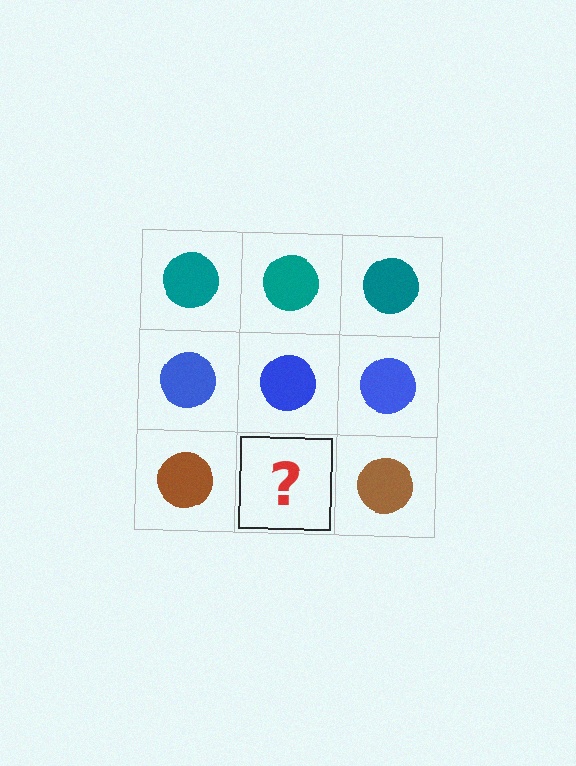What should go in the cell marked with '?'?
The missing cell should contain a brown circle.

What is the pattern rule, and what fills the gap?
The rule is that each row has a consistent color. The gap should be filled with a brown circle.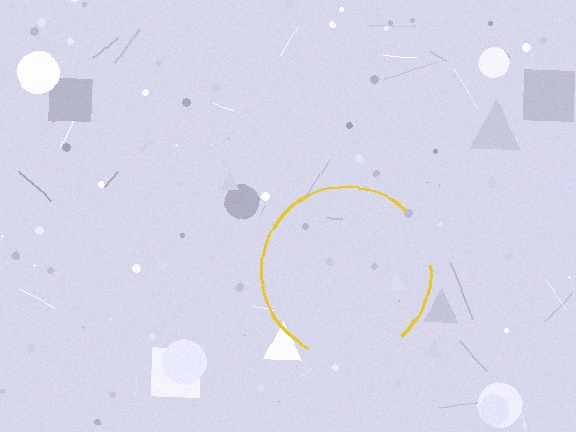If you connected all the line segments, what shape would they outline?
They would outline a circle.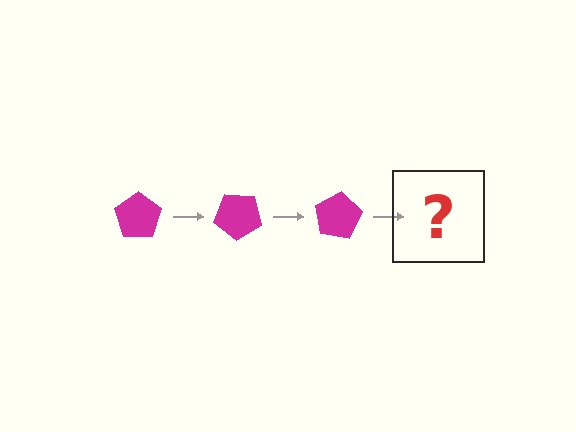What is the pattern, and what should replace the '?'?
The pattern is that the pentagon rotates 40 degrees each step. The '?' should be a magenta pentagon rotated 120 degrees.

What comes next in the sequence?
The next element should be a magenta pentagon rotated 120 degrees.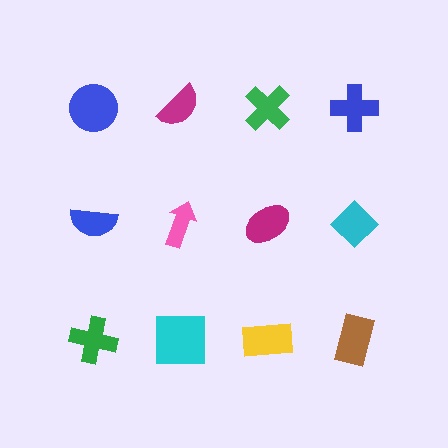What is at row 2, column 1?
A blue semicircle.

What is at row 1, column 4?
A blue cross.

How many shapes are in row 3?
4 shapes.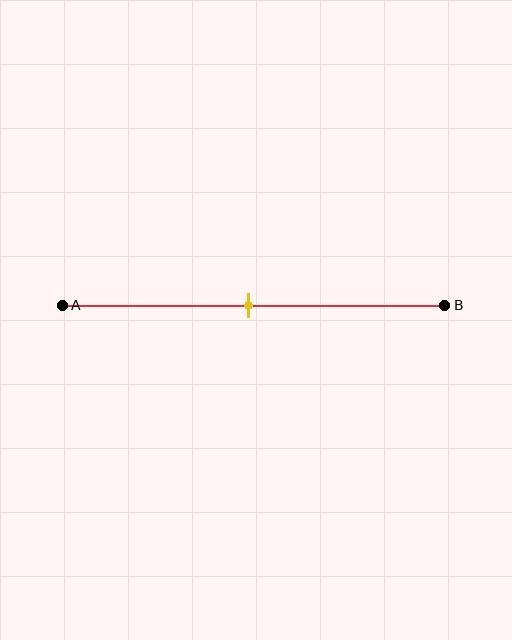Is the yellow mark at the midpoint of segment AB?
Yes, the mark is approximately at the midpoint.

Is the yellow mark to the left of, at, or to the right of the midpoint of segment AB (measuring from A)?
The yellow mark is approximately at the midpoint of segment AB.